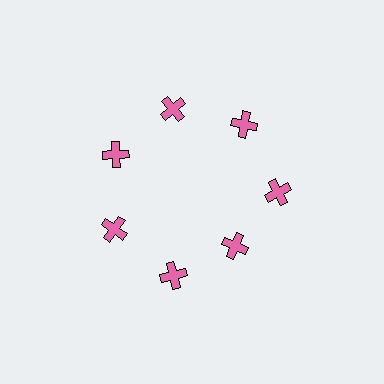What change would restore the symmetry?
The symmetry would be restored by moving it outward, back onto the ring so that all 7 crosses sit at equal angles and equal distance from the center.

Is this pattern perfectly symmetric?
No. The 7 pink crosses are arranged in a ring, but one element near the 5 o'clock position is pulled inward toward the center, breaking the 7-fold rotational symmetry.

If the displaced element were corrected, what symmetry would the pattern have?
It would have 7-fold rotational symmetry — the pattern would map onto itself every 51 degrees.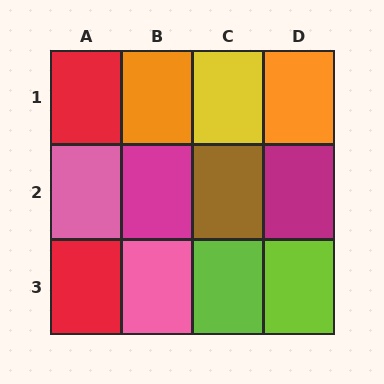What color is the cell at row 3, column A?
Red.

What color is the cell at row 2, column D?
Magenta.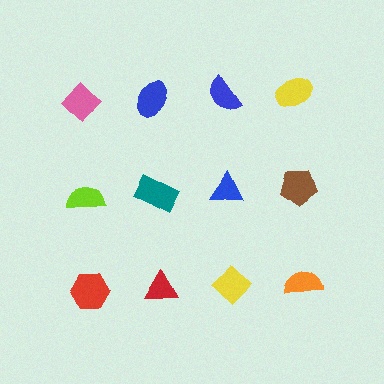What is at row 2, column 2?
A teal rectangle.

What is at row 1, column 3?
A blue semicircle.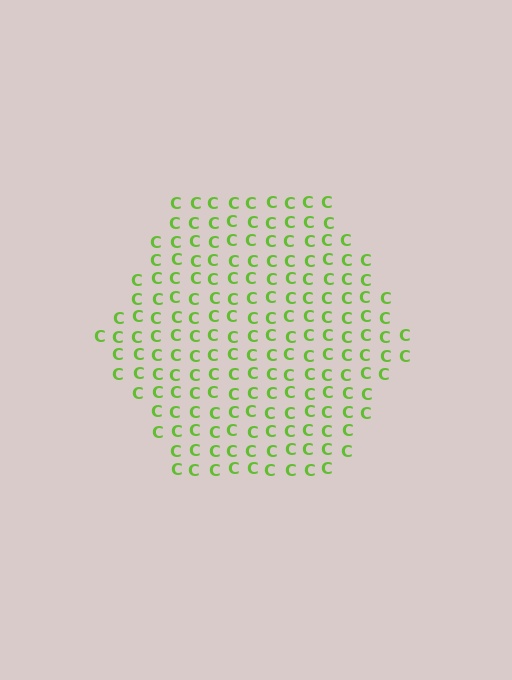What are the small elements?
The small elements are letter C's.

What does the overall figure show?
The overall figure shows a hexagon.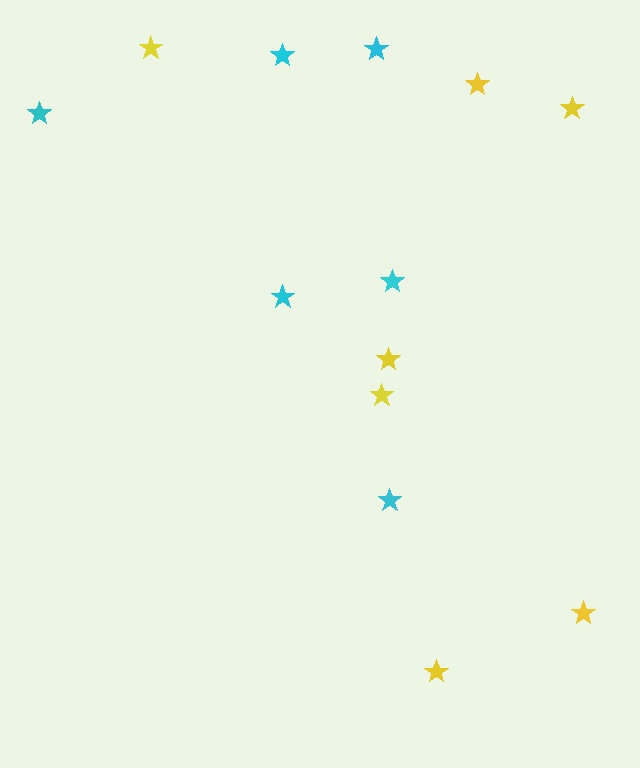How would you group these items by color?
There are 2 groups: one group of cyan stars (6) and one group of yellow stars (7).